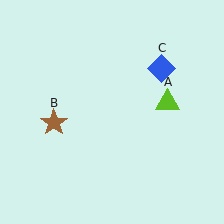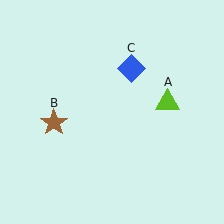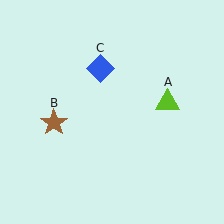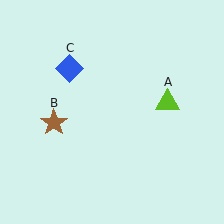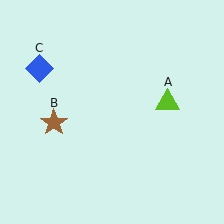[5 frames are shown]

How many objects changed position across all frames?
1 object changed position: blue diamond (object C).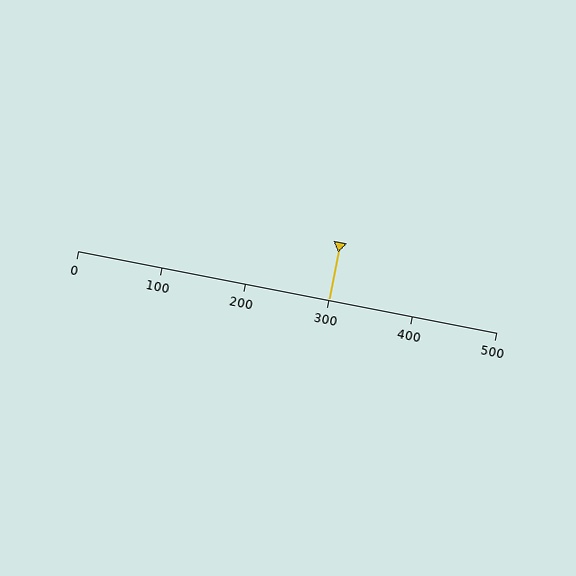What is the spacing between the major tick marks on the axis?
The major ticks are spaced 100 apart.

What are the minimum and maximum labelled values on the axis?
The axis runs from 0 to 500.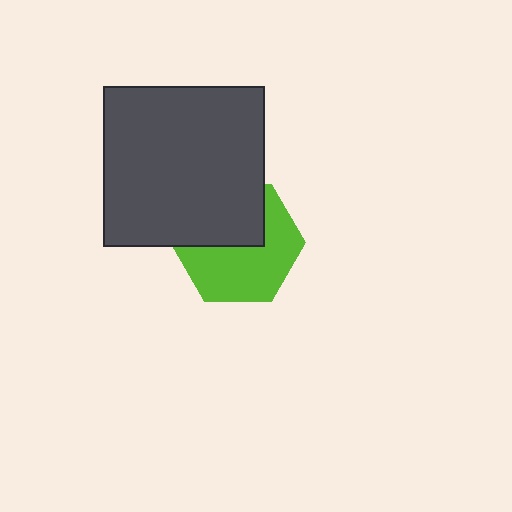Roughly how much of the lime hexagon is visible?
About half of it is visible (roughly 58%).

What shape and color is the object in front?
The object in front is a dark gray square.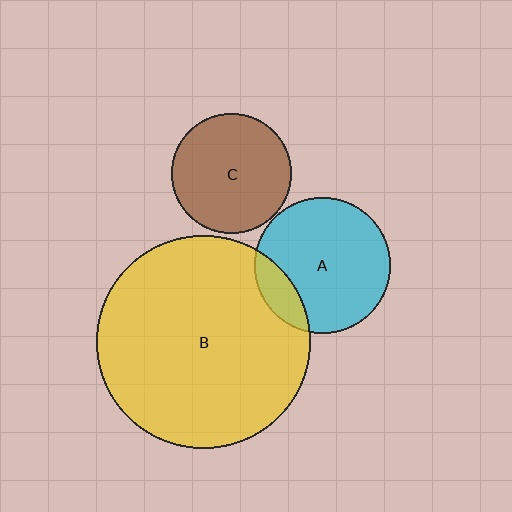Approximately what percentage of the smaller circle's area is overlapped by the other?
Approximately 15%.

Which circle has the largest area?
Circle B (yellow).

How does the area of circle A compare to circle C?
Approximately 1.3 times.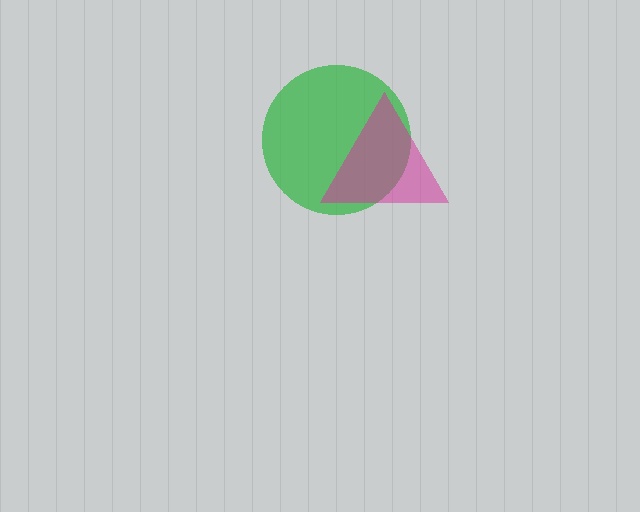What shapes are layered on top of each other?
The layered shapes are: a green circle, a magenta triangle.